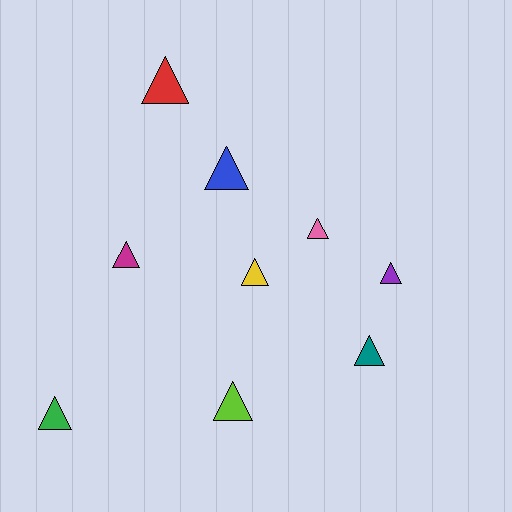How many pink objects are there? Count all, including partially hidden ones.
There is 1 pink object.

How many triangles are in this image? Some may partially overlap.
There are 9 triangles.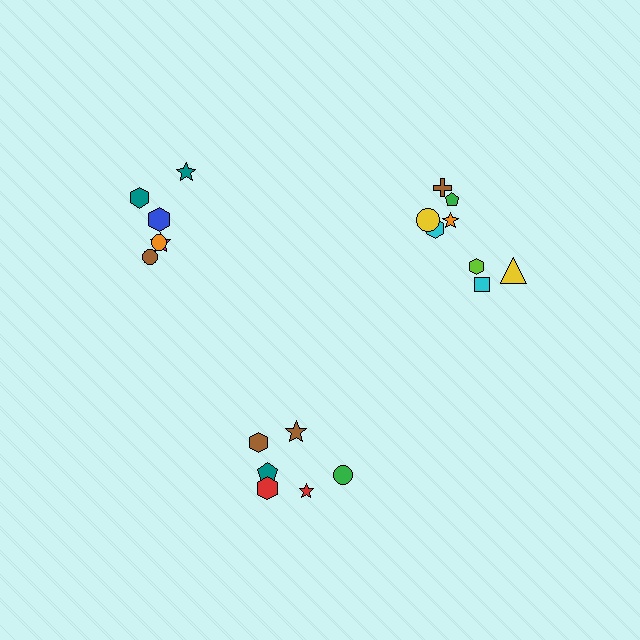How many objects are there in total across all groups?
There are 20 objects.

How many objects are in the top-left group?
There are 6 objects.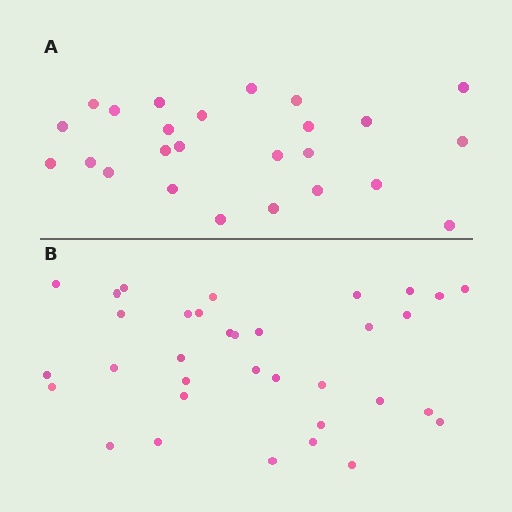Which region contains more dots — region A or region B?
Region B (the bottom region) has more dots.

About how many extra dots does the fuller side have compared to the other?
Region B has roughly 8 or so more dots than region A.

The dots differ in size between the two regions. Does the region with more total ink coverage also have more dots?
No. Region A has more total ink coverage because its dots are larger, but region B actually contains more individual dots. Total area can be misleading — the number of items is what matters here.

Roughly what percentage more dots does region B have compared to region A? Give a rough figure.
About 35% more.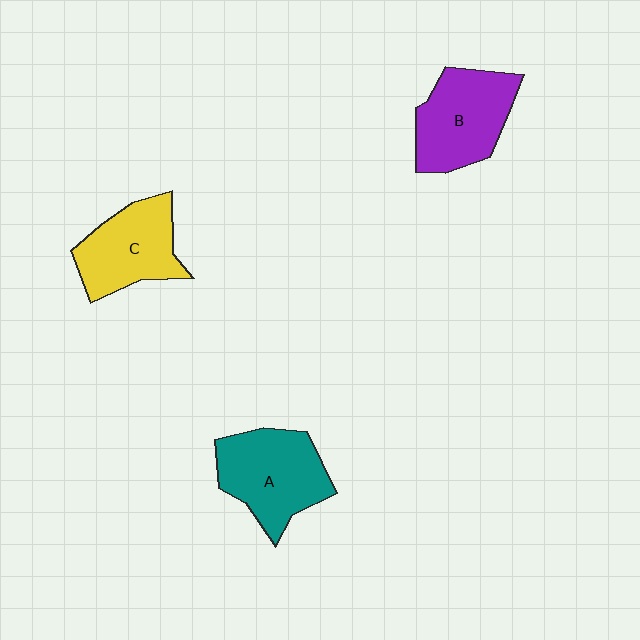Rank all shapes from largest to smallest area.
From largest to smallest: A (teal), B (purple), C (yellow).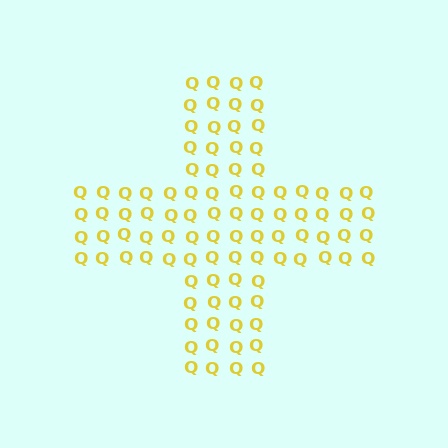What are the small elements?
The small elements are letter Q's.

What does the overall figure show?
The overall figure shows a cross.